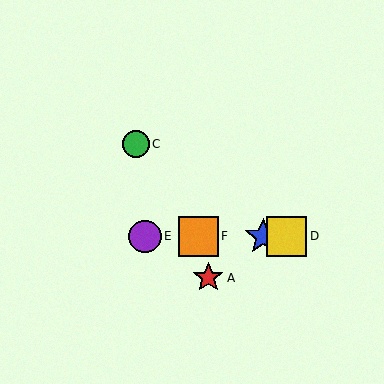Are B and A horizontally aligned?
No, B is at y≈236 and A is at y≈278.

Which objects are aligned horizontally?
Objects B, D, E, F are aligned horizontally.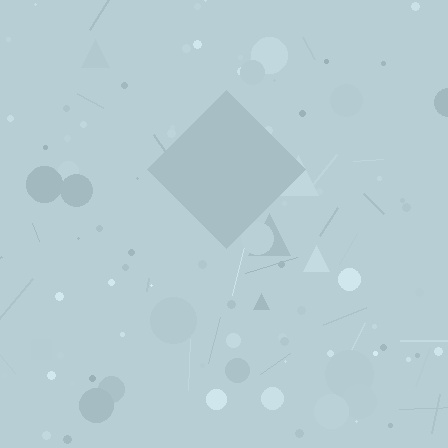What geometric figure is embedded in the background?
A diamond is embedded in the background.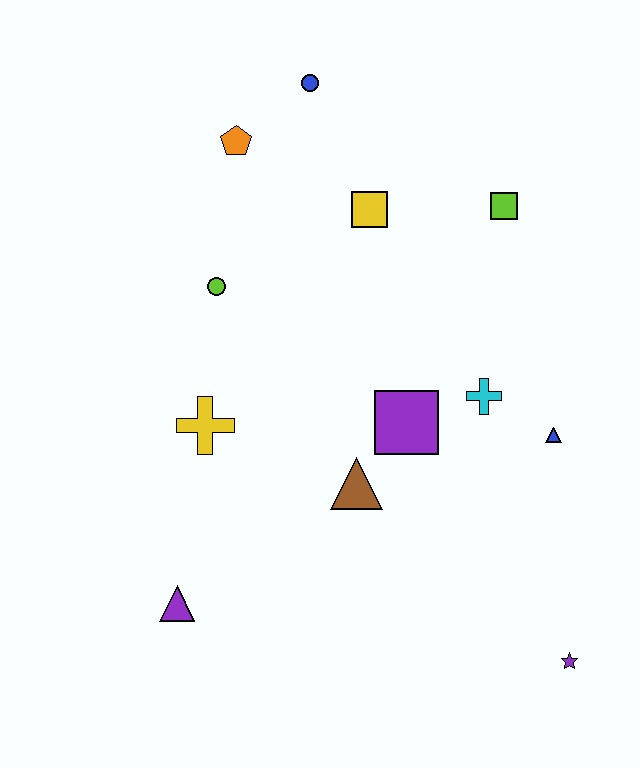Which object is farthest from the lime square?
The purple triangle is farthest from the lime square.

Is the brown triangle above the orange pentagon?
No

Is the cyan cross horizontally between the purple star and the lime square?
No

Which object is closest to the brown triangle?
The purple square is closest to the brown triangle.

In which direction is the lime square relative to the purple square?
The lime square is above the purple square.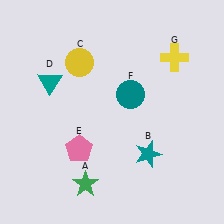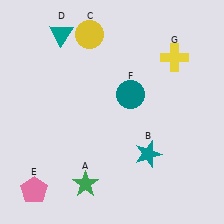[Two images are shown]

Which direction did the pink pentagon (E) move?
The pink pentagon (E) moved left.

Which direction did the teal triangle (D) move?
The teal triangle (D) moved up.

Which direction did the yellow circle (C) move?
The yellow circle (C) moved up.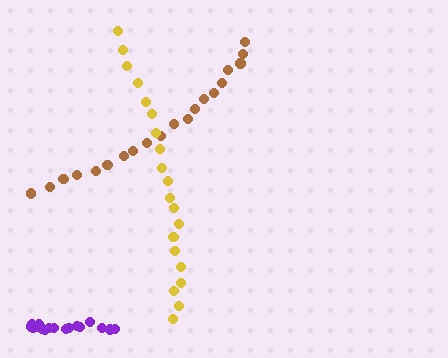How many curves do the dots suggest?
There are 3 distinct paths.